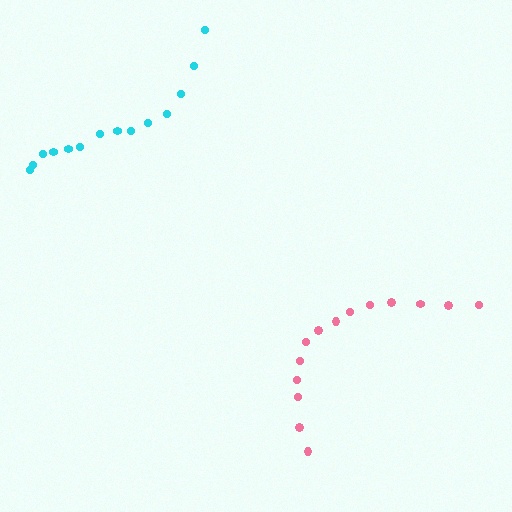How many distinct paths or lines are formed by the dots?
There are 2 distinct paths.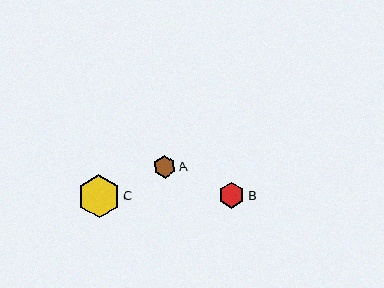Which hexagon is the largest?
Hexagon C is the largest with a size of approximately 43 pixels.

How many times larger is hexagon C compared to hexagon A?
Hexagon C is approximately 1.9 times the size of hexagon A.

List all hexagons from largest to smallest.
From largest to smallest: C, B, A.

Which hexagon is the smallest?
Hexagon A is the smallest with a size of approximately 22 pixels.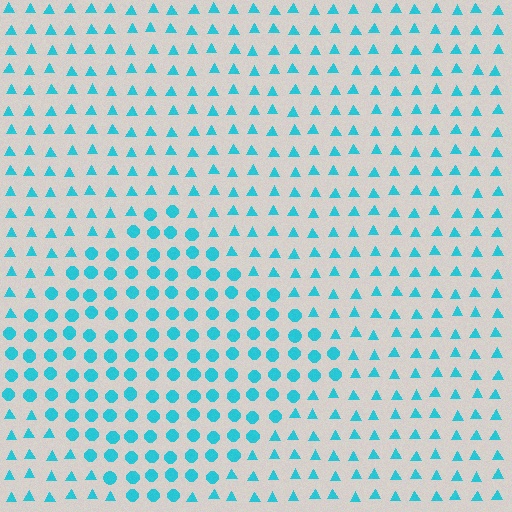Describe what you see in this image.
The image is filled with small cyan elements arranged in a uniform grid. A diamond-shaped region contains circles, while the surrounding area contains triangles. The boundary is defined purely by the change in element shape.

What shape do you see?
I see a diamond.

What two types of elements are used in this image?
The image uses circles inside the diamond region and triangles outside it.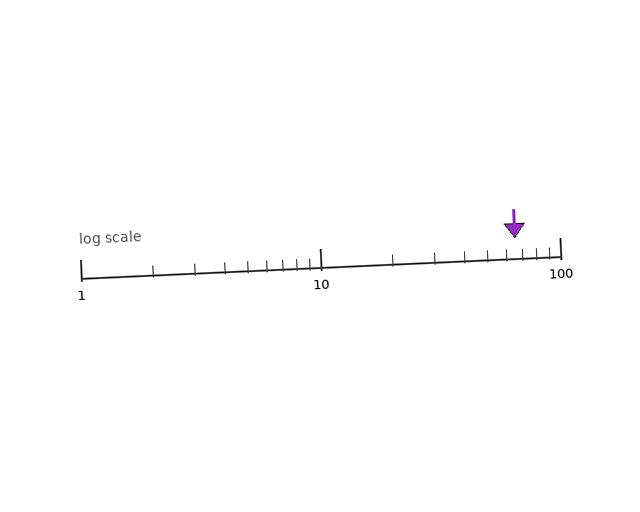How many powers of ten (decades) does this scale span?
The scale spans 2 decades, from 1 to 100.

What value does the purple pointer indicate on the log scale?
The pointer indicates approximately 65.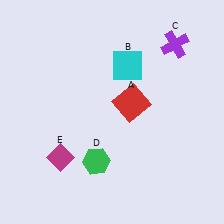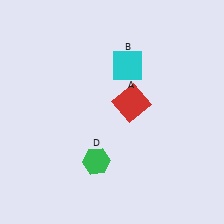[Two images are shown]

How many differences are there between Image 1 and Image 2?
There are 2 differences between the two images.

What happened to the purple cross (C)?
The purple cross (C) was removed in Image 2. It was in the top-right area of Image 1.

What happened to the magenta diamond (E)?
The magenta diamond (E) was removed in Image 2. It was in the bottom-left area of Image 1.